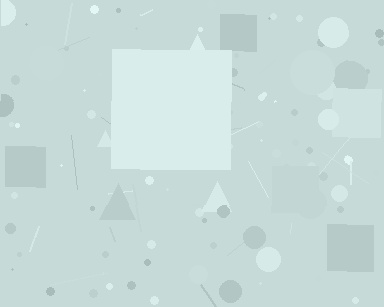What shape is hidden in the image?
A square is hidden in the image.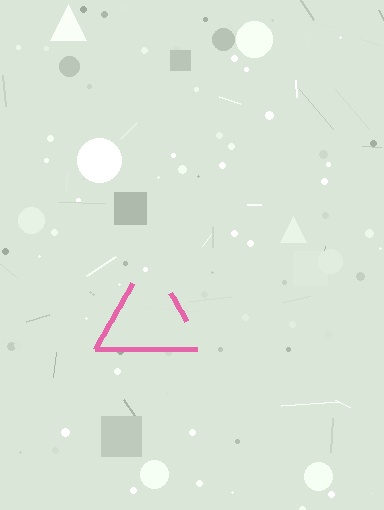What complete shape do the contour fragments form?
The contour fragments form a triangle.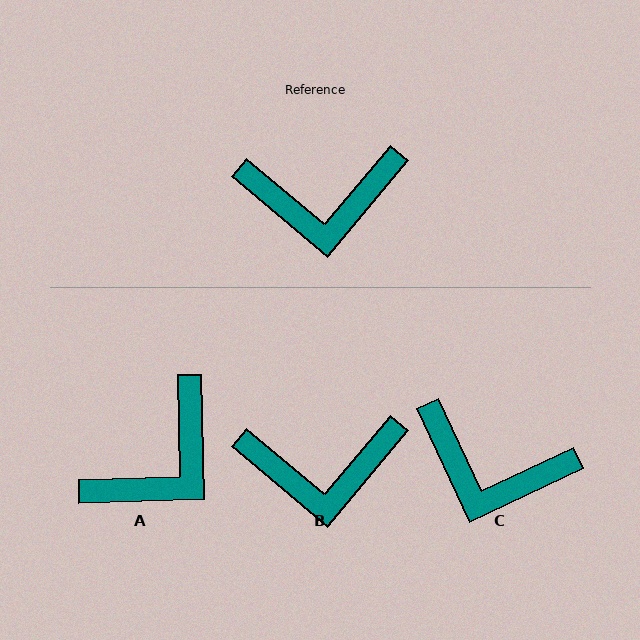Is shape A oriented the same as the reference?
No, it is off by about 41 degrees.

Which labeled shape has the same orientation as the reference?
B.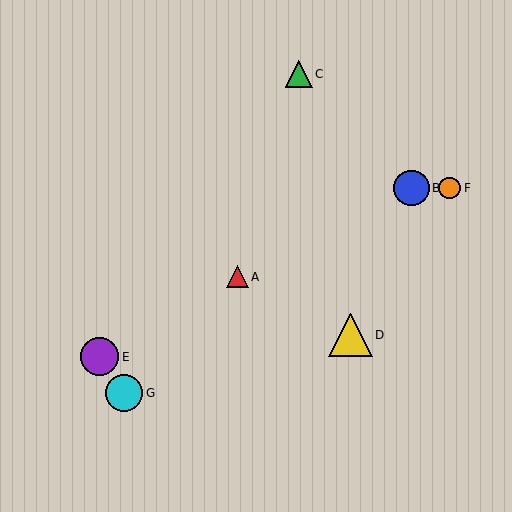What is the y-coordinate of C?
Object C is at y≈74.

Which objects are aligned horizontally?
Objects B, F are aligned horizontally.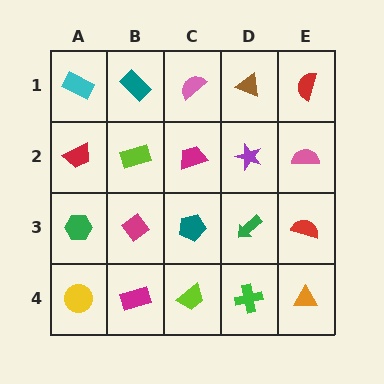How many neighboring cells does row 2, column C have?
4.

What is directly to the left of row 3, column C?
A magenta diamond.